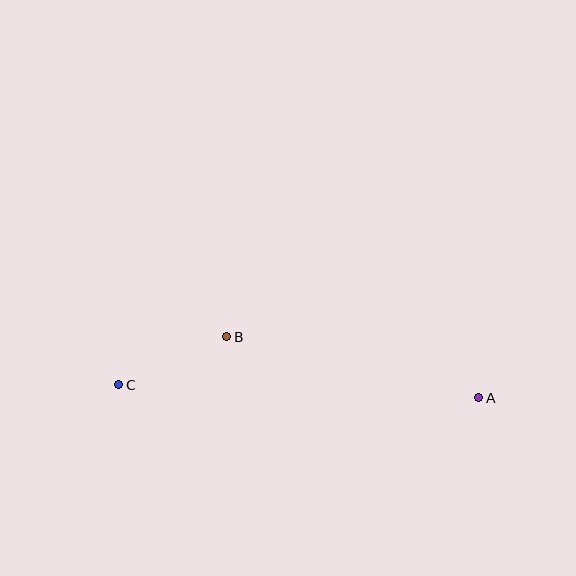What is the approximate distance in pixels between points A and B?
The distance between A and B is approximately 259 pixels.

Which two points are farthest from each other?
Points A and C are farthest from each other.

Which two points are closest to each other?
Points B and C are closest to each other.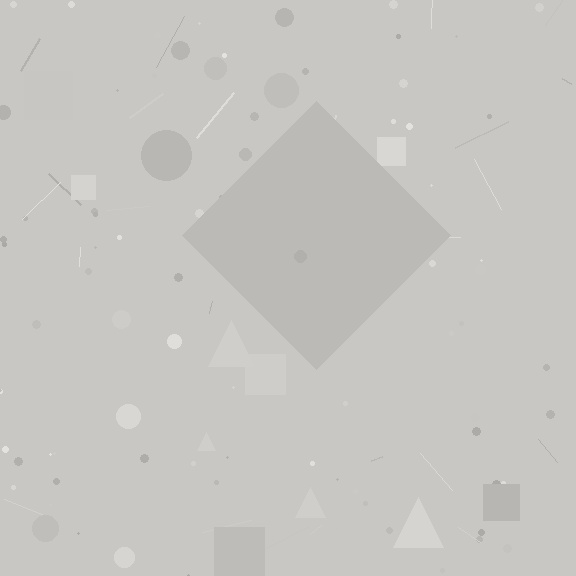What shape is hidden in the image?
A diamond is hidden in the image.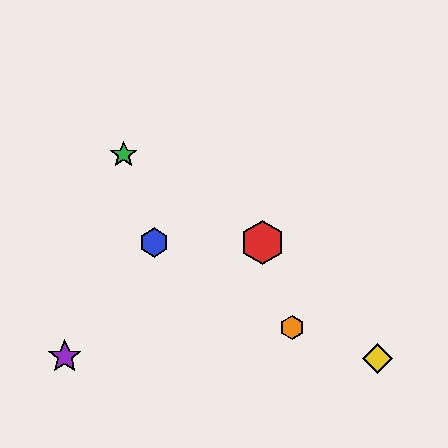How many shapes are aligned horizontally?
2 shapes (the red hexagon, the blue hexagon) are aligned horizontally.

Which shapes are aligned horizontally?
The red hexagon, the blue hexagon are aligned horizontally.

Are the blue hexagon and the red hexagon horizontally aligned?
Yes, both are at y≈242.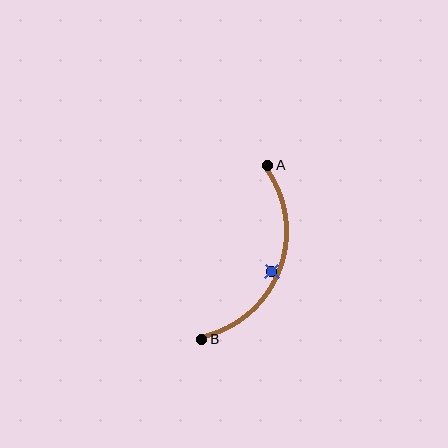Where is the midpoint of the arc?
The arc midpoint is the point on the curve farthest from the straight line joining A and B. It sits to the right of that line.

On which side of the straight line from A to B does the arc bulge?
The arc bulges to the right of the straight line connecting A and B.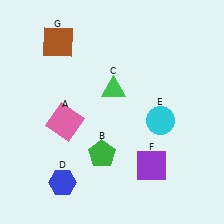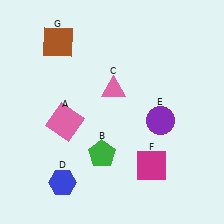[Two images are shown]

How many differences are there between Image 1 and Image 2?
There are 3 differences between the two images.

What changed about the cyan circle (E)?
In Image 1, E is cyan. In Image 2, it changed to purple.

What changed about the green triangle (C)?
In Image 1, C is green. In Image 2, it changed to pink.